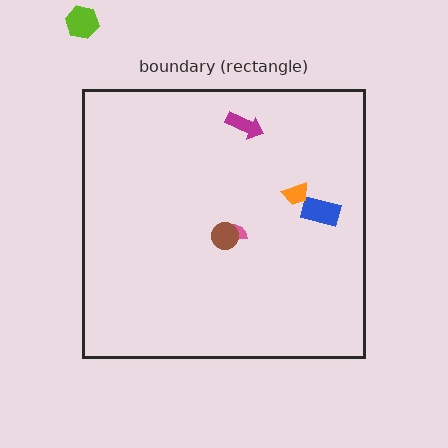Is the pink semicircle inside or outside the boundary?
Inside.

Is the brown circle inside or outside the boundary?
Inside.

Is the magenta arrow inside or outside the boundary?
Inside.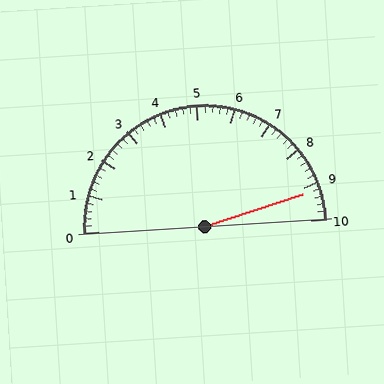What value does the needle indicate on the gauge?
The needle indicates approximately 9.2.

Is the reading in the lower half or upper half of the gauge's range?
The reading is in the upper half of the range (0 to 10).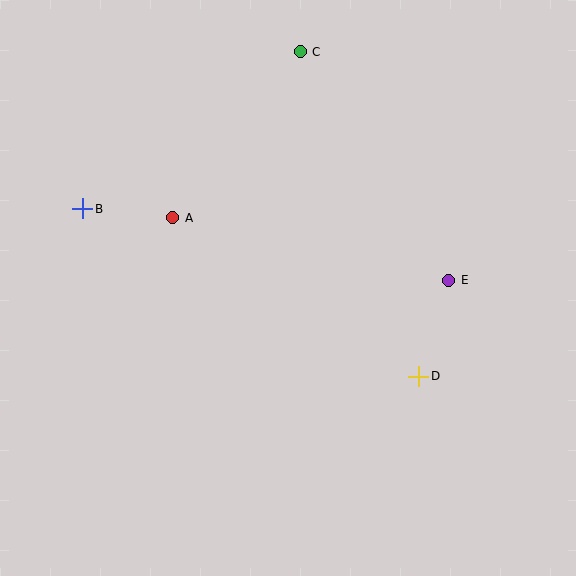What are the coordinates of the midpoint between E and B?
The midpoint between E and B is at (266, 245).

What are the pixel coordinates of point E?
Point E is at (449, 280).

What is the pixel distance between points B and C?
The distance between B and C is 268 pixels.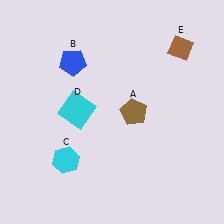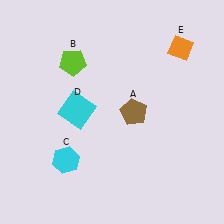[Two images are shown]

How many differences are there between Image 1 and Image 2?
There are 2 differences between the two images.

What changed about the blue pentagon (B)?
In Image 1, B is blue. In Image 2, it changed to lime.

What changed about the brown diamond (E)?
In Image 1, E is brown. In Image 2, it changed to orange.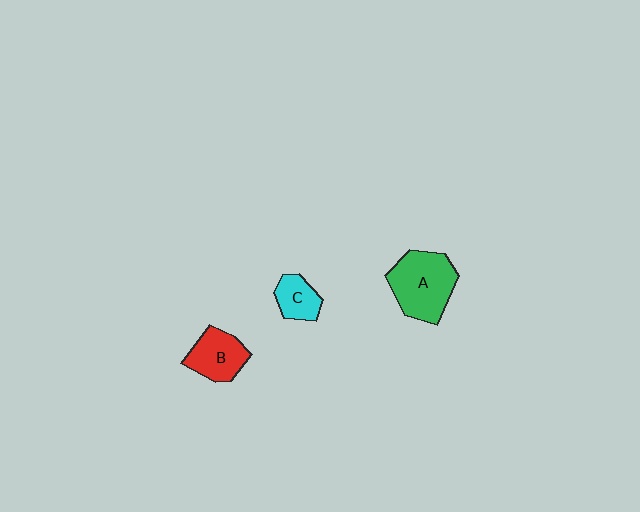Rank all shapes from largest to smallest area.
From largest to smallest: A (green), B (red), C (cyan).